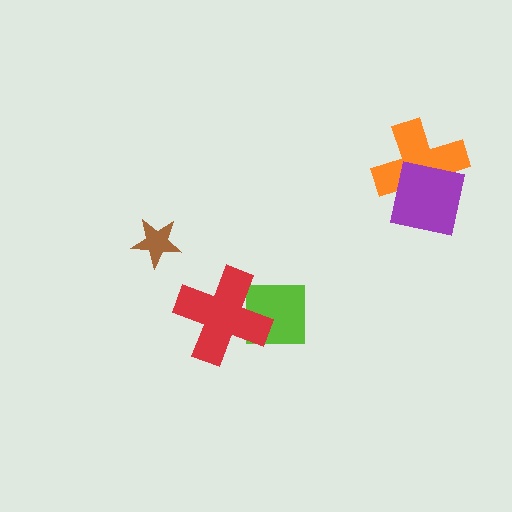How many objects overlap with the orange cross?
1 object overlaps with the orange cross.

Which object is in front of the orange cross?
The purple square is in front of the orange cross.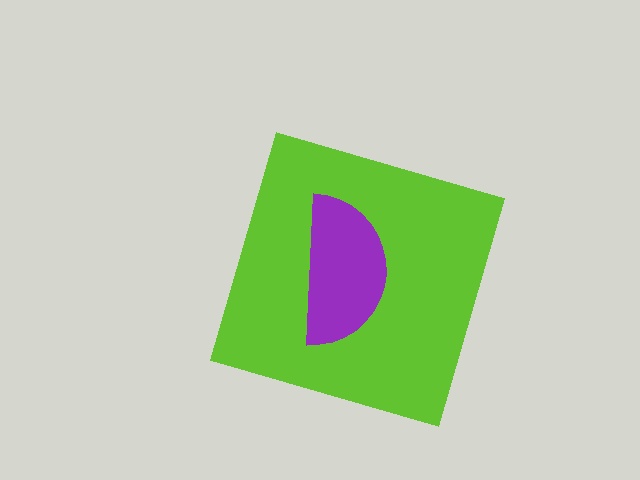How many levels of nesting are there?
2.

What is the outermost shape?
The lime diamond.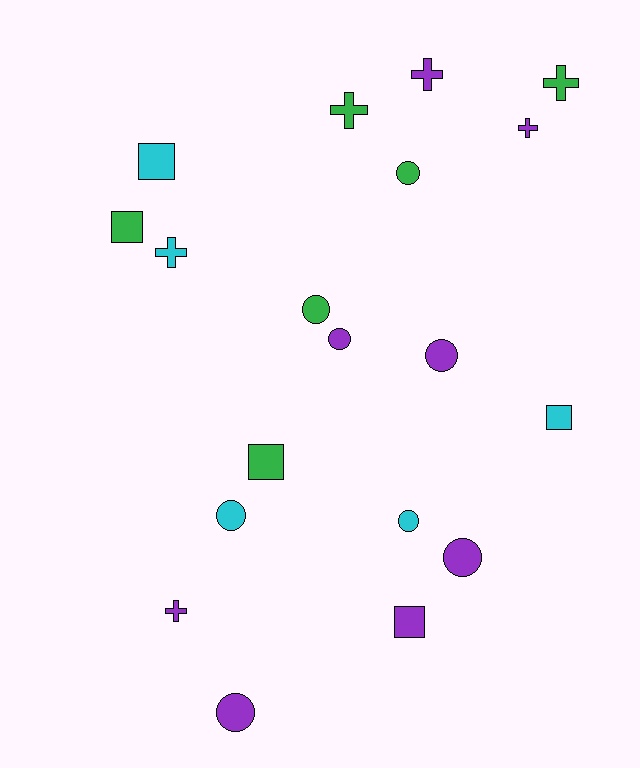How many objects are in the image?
There are 19 objects.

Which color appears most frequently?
Purple, with 8 objects.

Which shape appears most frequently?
Circle, with 8 objects.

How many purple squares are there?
There is 1 purple square.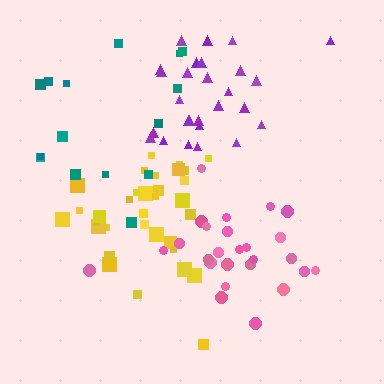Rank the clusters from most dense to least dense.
purple, yellow, pink, teal.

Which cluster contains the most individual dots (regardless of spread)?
Yellow (33).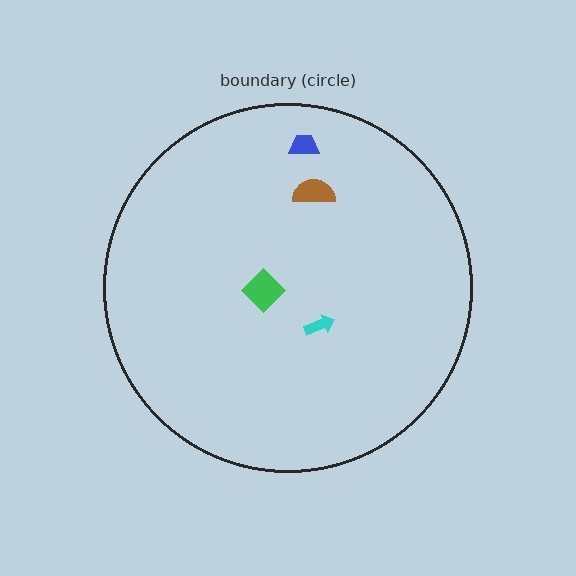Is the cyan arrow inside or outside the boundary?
Inside.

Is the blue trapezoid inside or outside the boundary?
Inside.